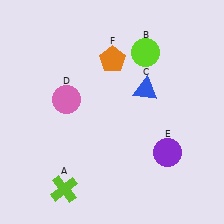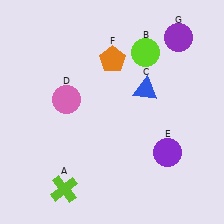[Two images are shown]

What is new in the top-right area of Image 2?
A purple circle (G) was added in the top-right area of Image 2.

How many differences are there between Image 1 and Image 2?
There is 1 difference between the two images.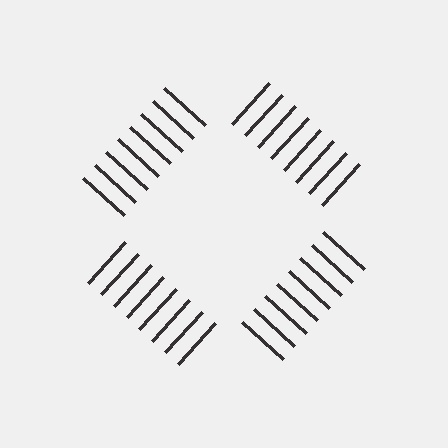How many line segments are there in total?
32 — 8 along each of the 4 edges.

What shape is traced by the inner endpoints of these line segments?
An illusory square — the line segments terminate on its edges but no continuous stroke is drawn.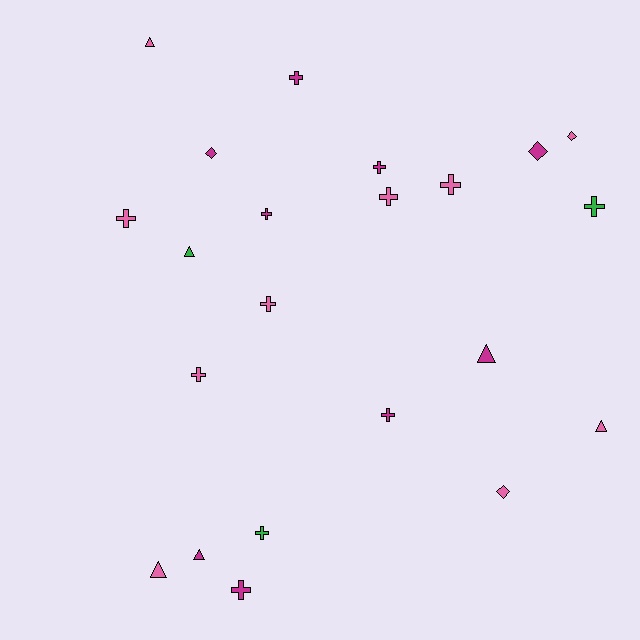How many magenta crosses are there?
There are 5 magenta crosses.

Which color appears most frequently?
Pink, with 10 objects.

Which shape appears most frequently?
Cross, with 12 objects.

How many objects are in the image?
There are 22 objects.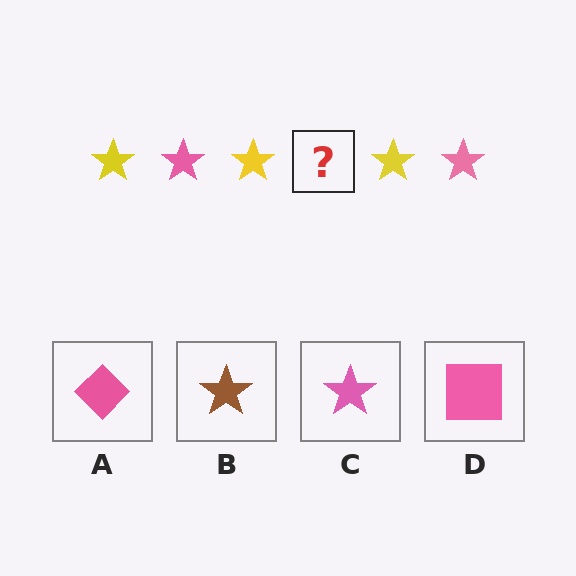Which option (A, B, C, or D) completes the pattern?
C.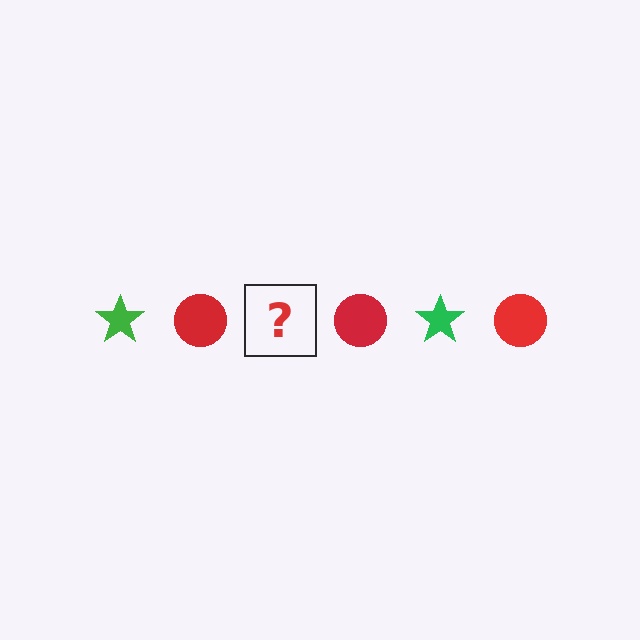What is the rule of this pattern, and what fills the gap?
The rule is that the pattern alternates between green star and red circle. The gap should be filled with a green star.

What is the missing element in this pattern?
The missing element is a green star.